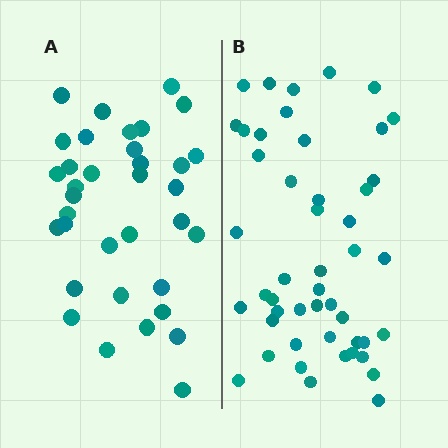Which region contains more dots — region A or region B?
Region B (the right region) has more dots.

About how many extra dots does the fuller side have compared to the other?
Region B has approximately 15 more dots than region A.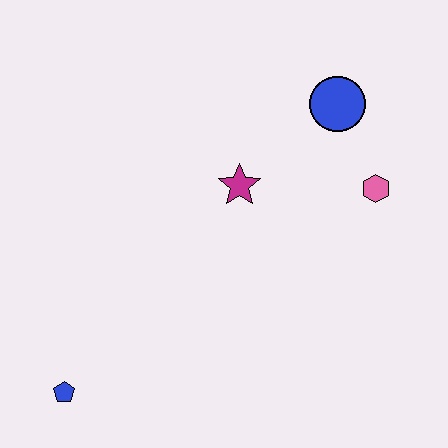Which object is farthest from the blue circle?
The blue pentagon is farthest from the blue circle.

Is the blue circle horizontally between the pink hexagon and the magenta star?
Yes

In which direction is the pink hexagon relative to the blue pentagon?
The pink hexagon is to the right of the blue pentagon.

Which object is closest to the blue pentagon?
The magenta star is closest to the blue pentagon.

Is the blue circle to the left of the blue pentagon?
No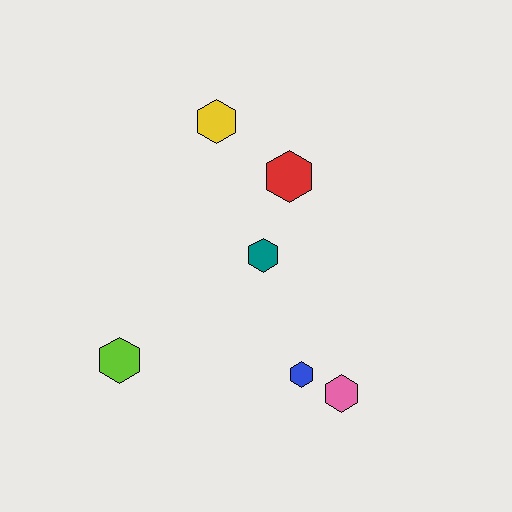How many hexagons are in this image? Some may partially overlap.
There are 6 hexagons.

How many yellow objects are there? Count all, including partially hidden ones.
There is 1 yellow object.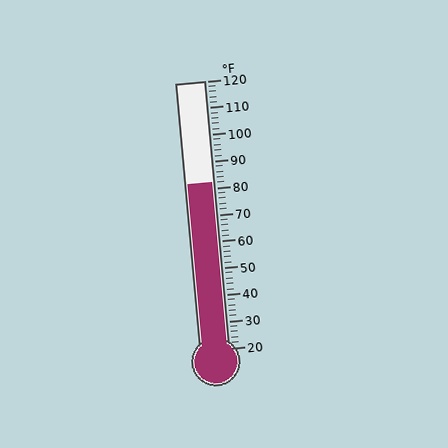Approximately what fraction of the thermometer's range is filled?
The thermometer is filled to approximately 60% of its range.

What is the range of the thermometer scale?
The thermometer scale ranges from 20°F to 120°F.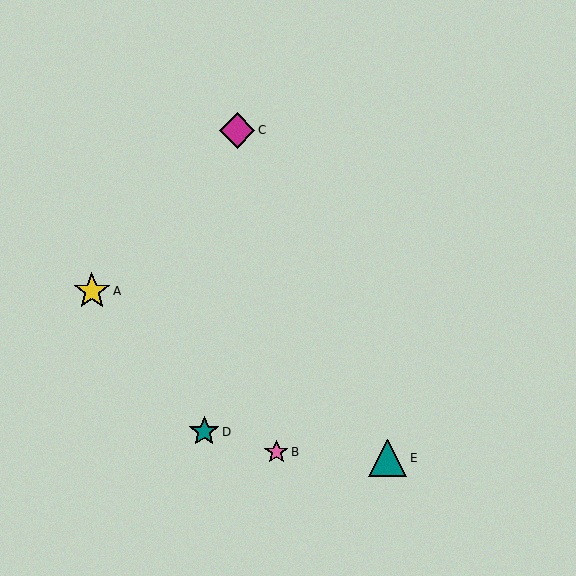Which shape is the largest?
The teal triangle (labeled E) is the largest.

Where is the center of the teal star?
The center of the teal star is at (204, 432).